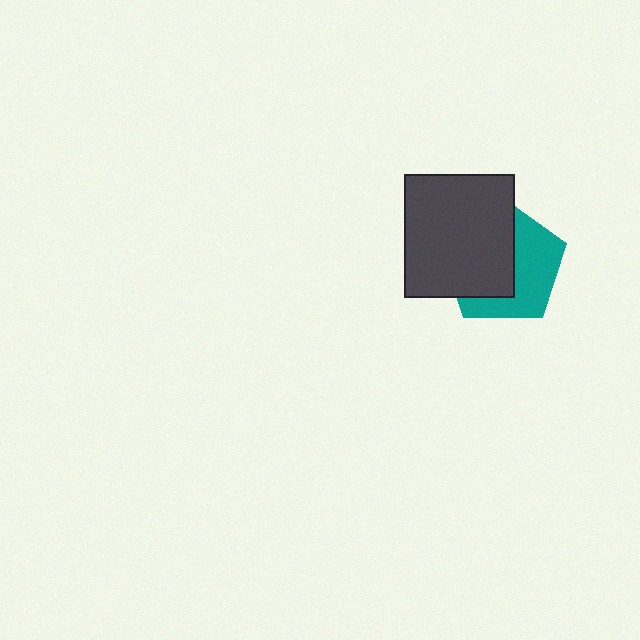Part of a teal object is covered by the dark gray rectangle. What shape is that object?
It is a pentagon.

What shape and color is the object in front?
The object in front is a dark gray rectangle.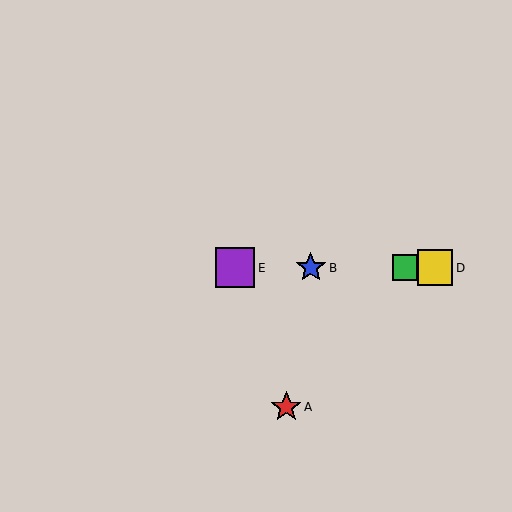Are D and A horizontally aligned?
No, D is at y≈268 and A is at y≈407.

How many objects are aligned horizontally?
4 objects (B, C, D, E) are aligned horizontally.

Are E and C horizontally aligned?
Yes, both are at y≈268.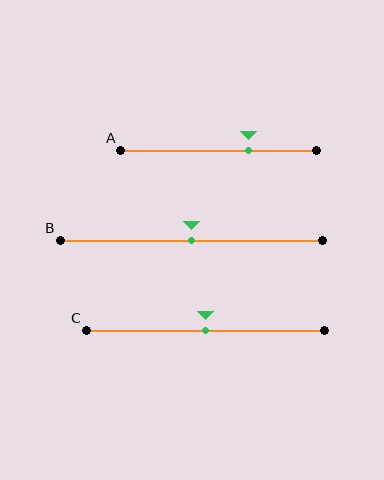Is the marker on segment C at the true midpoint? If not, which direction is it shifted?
Yes, the marker on segment C is at the true midpoint.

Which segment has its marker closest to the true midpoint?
Segment B has its marker closest to the true midpoint.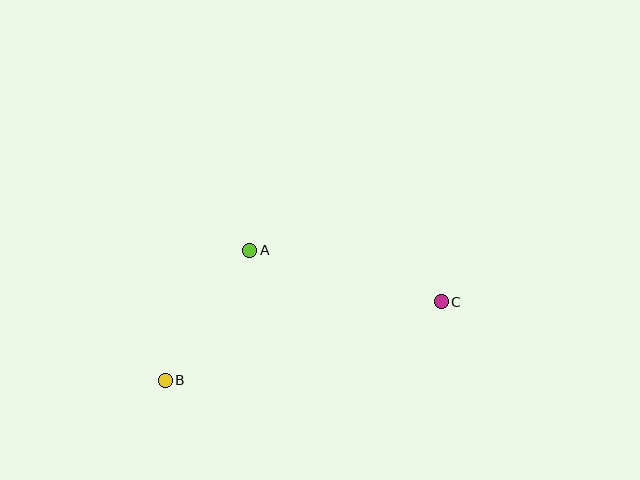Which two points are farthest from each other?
Points B and C are farthest from each other.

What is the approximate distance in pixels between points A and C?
The distance between A and C is approximately 198 pixels.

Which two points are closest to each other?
Points A and B are closest to each other.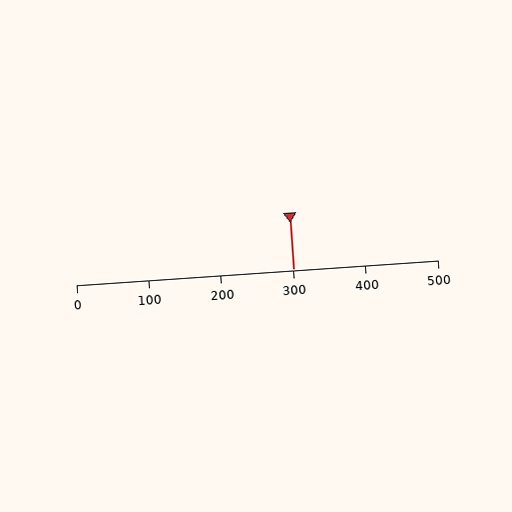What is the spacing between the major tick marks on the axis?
The major ticks are spaced 100 apart.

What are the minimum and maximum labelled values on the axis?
The axis runs from 0 to 500.